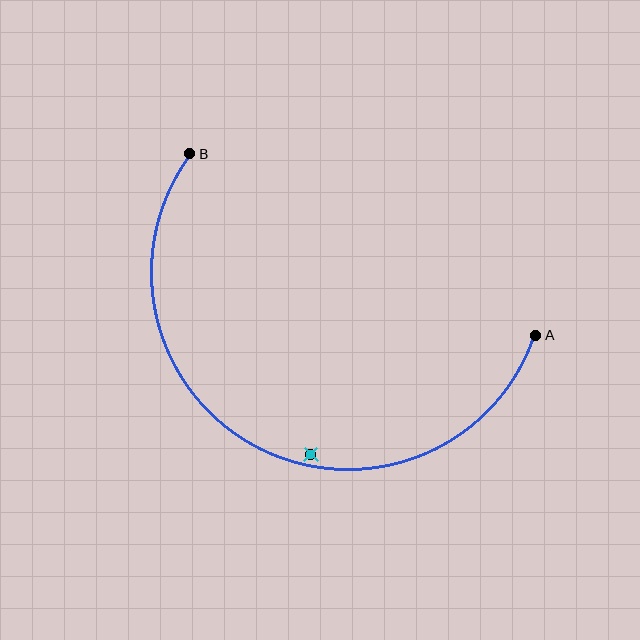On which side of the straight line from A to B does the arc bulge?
The arc bulges below the straight line connecting A and B.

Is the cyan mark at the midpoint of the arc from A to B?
No — the cyan mark does not lie on the arc at all. It sits slightly inside the curve.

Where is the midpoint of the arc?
The arc midpoint is the point on the curve farthest from the straight line joining A and B. It sits below that line.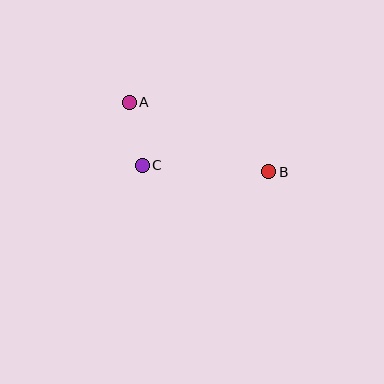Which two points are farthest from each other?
Points A and B are farthest from each other.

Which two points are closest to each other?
Points A and C are closest to each other.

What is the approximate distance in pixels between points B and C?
The distance between B and C is approximately 127 pixels.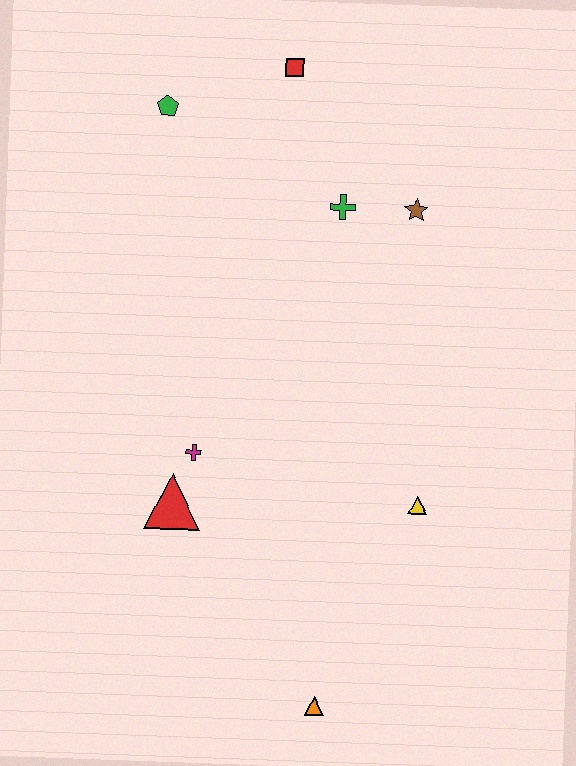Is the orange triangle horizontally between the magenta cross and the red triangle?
No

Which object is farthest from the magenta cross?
The red square is farthest from the magenta cross.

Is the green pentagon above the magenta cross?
Yes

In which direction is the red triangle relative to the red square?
The red triangle is below the red square.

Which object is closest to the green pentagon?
The red square is closest to the green pentagon.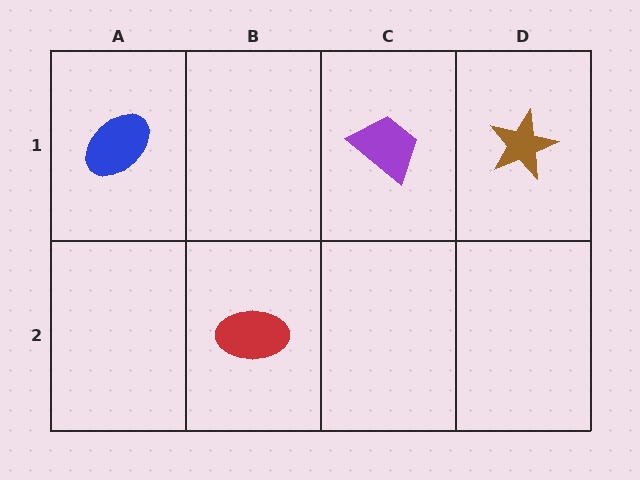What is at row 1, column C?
A purple trapezoid.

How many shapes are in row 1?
3 shapes.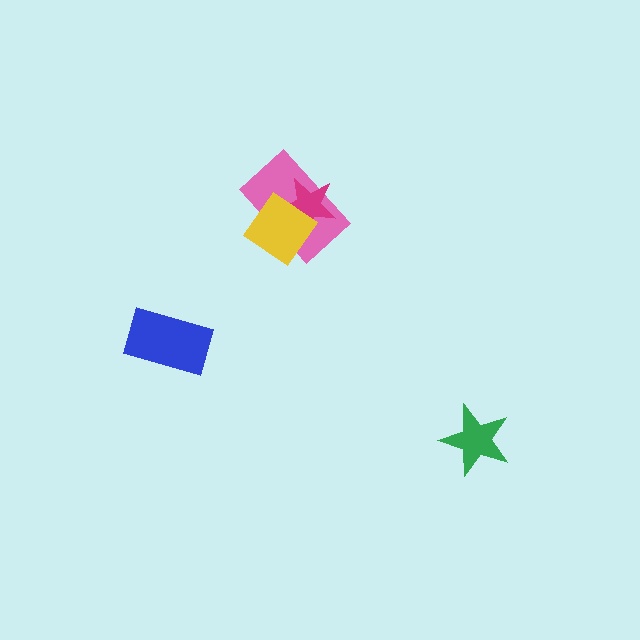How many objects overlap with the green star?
0 objects overlap with the green star.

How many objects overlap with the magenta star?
2 objects overlap with the magenta star.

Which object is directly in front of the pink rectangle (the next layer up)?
The magenta star is directly in front of the pink rectangle.